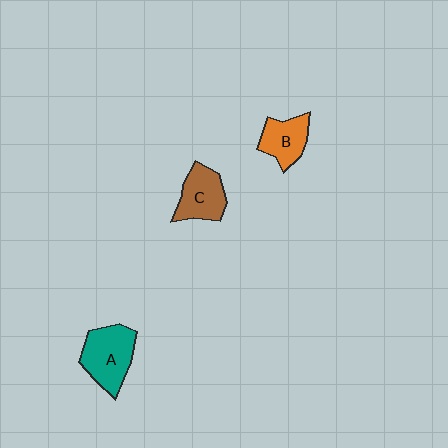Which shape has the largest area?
Shape A (teal).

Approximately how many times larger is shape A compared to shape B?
Approximately 1.4 times.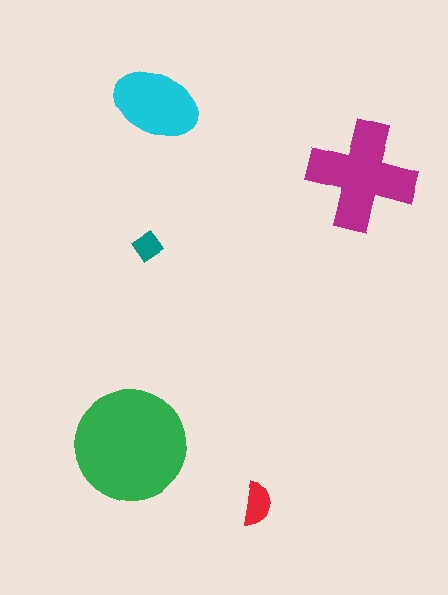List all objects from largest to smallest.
The green circle, the magenta cross, the cyan ellipse, the red semicircle, the teal diamond.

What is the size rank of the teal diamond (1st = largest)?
5th.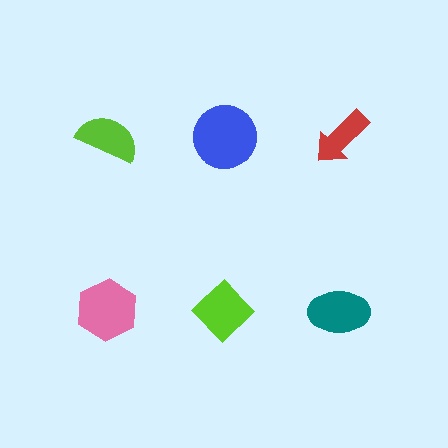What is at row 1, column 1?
A lime semicircle.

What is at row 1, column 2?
A blue circle.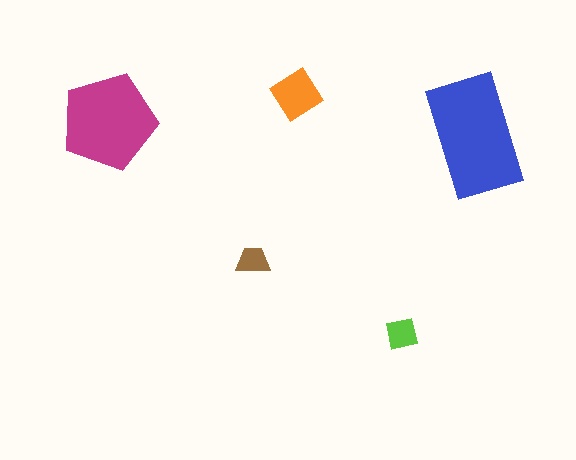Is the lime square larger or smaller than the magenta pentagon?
Smaller.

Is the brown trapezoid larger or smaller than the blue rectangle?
Smaller.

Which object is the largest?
The blue rectangle.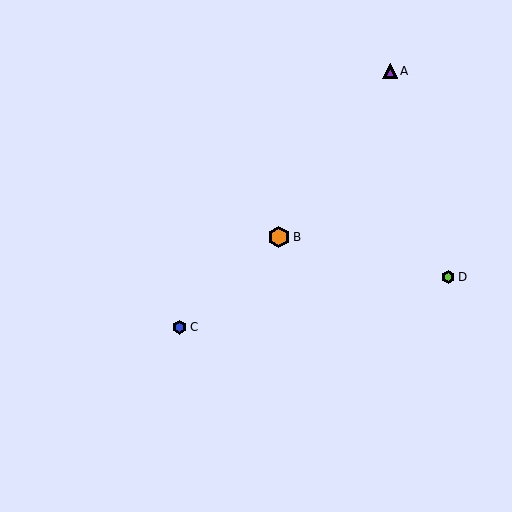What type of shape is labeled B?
Shape B is an orange hexagon.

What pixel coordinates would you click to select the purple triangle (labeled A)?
Click at (390, 71) to select the purple triangle A.